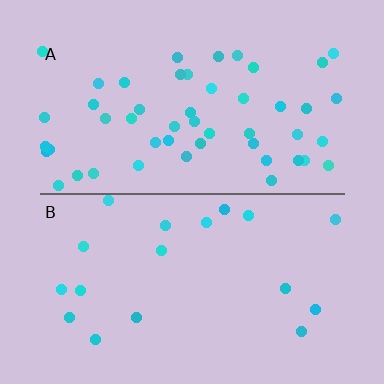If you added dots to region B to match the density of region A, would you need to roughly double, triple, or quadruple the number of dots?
Approximately triple.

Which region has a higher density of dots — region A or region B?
A (the top).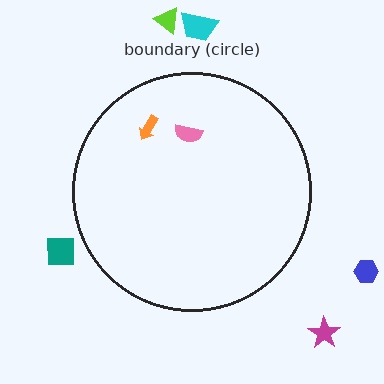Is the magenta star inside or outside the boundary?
Outside.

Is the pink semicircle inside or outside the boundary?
Inside.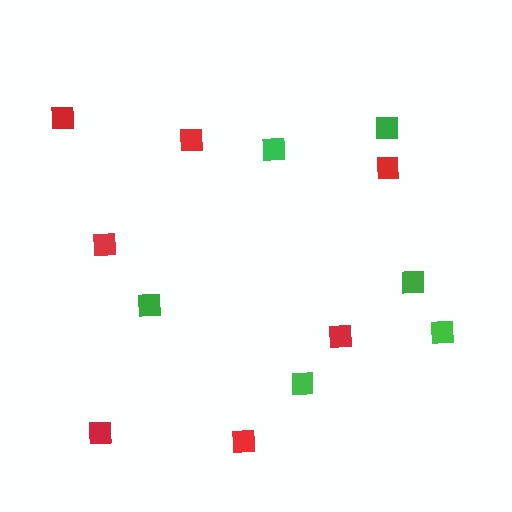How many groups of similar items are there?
There are 2 groups: one group of red squares (7) and one group of green squares (6).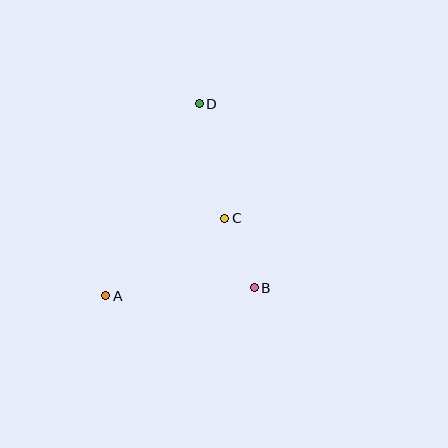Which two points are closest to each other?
Points B and C are closest to each other.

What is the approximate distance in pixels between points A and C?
The distance between A and C is approximately 142 pixels.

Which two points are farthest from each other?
Points A and D are farthest from each other.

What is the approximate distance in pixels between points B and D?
The distance between B and D is approximately 192 pixels.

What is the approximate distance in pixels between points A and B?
The distance between A and B is approximately 149 pixels.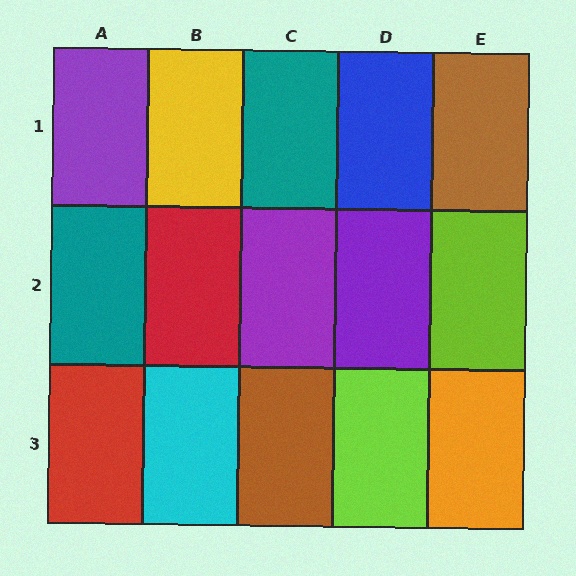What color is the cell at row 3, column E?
Orange.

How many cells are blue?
1 cell is blue.